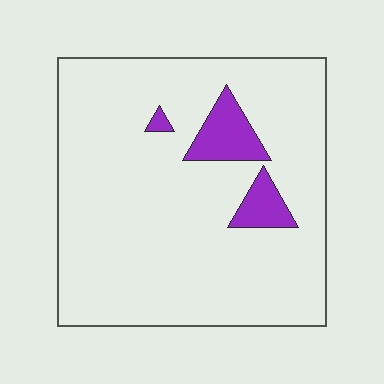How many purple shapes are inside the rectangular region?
3.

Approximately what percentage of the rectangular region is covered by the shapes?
Approximately 10%.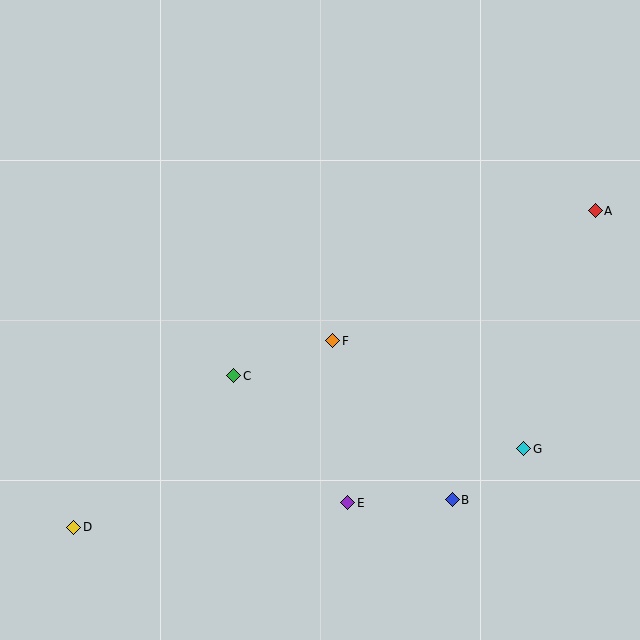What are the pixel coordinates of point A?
Point A is at (595, 211).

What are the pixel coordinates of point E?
Point E is at (348, 503).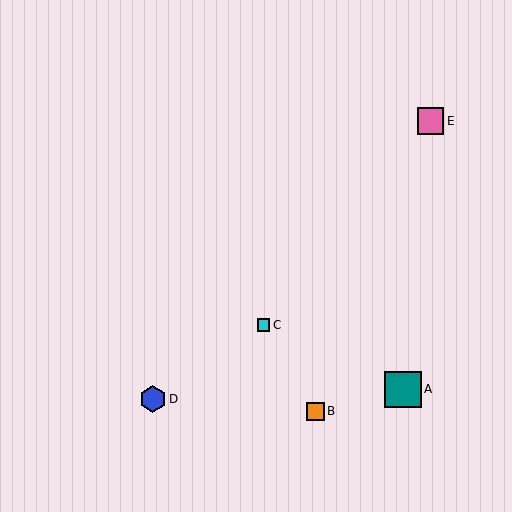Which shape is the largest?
The teal square (labeled A) is the largest.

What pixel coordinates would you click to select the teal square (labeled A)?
Click at (403, 389) to select the teal square A.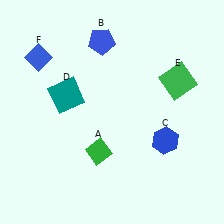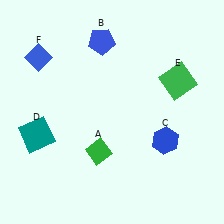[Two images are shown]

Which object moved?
The teal square (D) moved down.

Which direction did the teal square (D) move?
The teal square (D) moved down.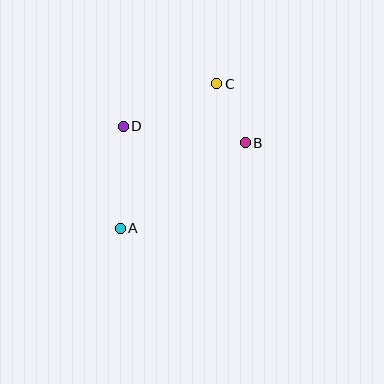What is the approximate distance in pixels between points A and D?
The distance between A and D is approximately 102 pixels.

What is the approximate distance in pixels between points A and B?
The distance between A and B is approximately 152 pixels.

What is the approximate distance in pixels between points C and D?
The distance between C and D is approximately 102 pixels.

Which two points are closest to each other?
Points B and C are closest to each other.